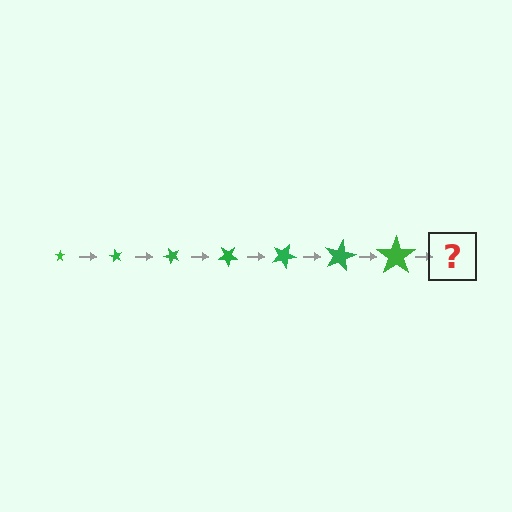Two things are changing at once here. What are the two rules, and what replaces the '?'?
The two rules are that the star grows larger each step and it rotates 60 degrees each step. The '?' should be a star, larger than the previous one and rotated 420 degrees from the start.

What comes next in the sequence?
The next element should be a star, larger than the previous one and rotated 420 degrees from the start.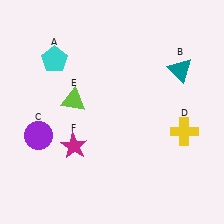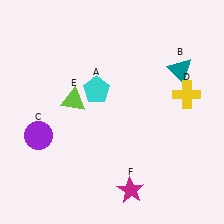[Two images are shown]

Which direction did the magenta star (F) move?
The magenta star (F) moved right.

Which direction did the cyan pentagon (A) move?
The cyan pentagon (A) moved right.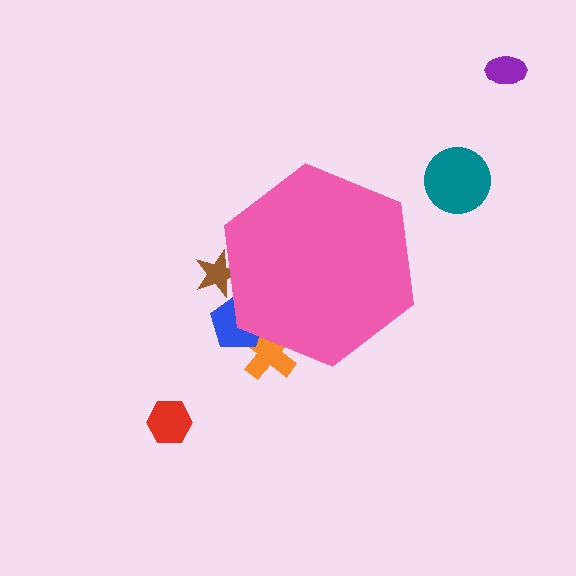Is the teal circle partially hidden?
No, the teal circle is fully visible.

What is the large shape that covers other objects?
A pink hexagon.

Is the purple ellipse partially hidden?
No, the purple ellipse is fully visible.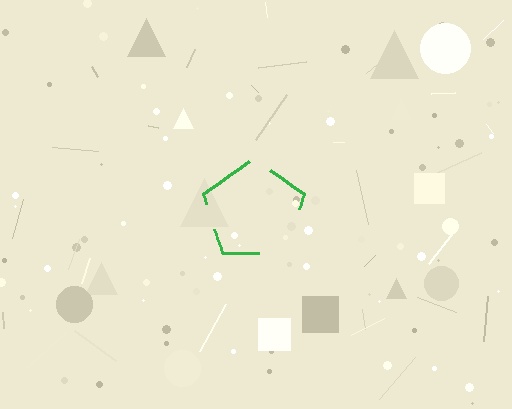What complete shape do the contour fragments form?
The contour fragments form a pentagon.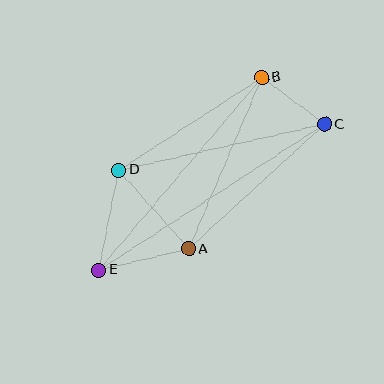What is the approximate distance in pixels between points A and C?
The distance between A and C is approximately 185 pixels.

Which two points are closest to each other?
Points B and C are closest to each other.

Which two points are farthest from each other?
Points C and E are farthest from each other.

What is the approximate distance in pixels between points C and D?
The distance between C and D is approximately 211 pixels.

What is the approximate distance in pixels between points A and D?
The distance between A and D is approximately 105 pixels.